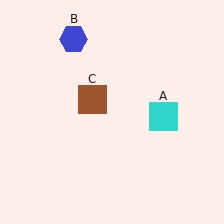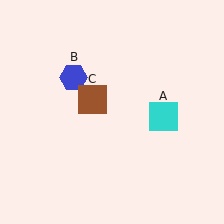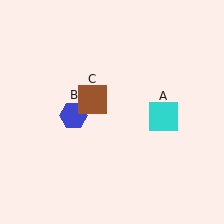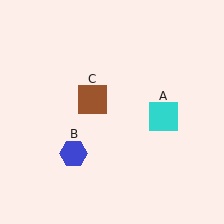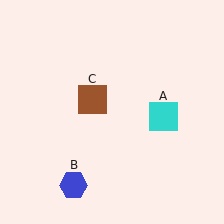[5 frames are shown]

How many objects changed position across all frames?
1 object changed position: blue hexagon (object B).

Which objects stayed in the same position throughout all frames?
Cyan square (object A) and brown square (object C) remained stationary.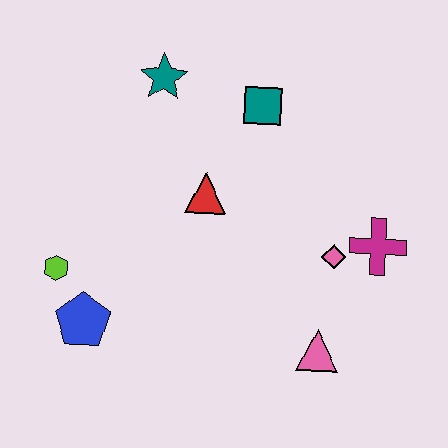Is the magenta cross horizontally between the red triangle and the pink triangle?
No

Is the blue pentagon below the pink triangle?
No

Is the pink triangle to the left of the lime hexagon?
No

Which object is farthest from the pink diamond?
The lime hexagon is farthest from the pink diamond.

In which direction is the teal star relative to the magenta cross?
The teal star is to the left of the magenta cross.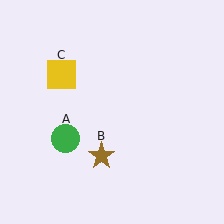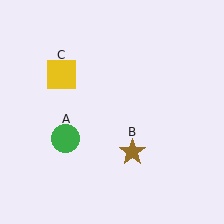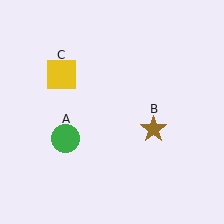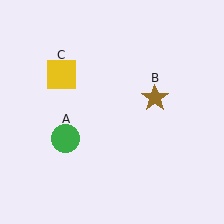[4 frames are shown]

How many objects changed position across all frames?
1 object changed position: brown star (object B).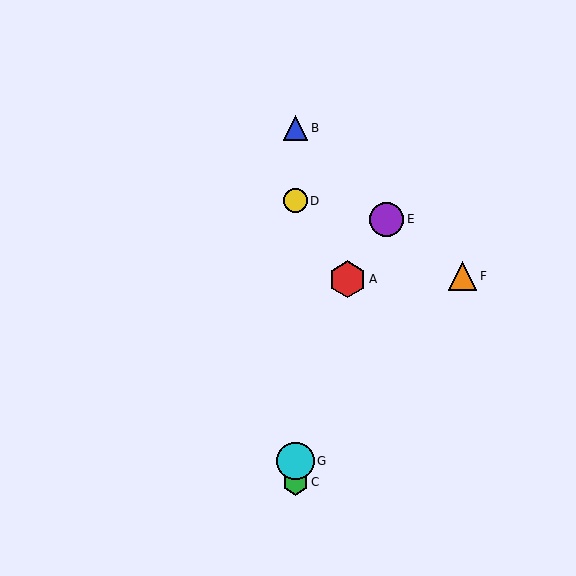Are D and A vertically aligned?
No, D is at x≈295 and A is at x≈347.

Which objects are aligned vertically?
Objects B, C, D, G are aligned vertically.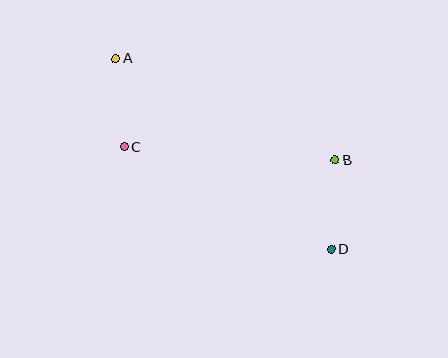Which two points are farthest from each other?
Points A and D are farthest from each other.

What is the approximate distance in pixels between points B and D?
The distance between B and D is approximately 89 pixels.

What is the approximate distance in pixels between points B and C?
The distance between B and C is approximately 212 pixels.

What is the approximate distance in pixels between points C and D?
The distance between C and D is approximately 232 pixels.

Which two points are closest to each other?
Points A and C are closest to each other.